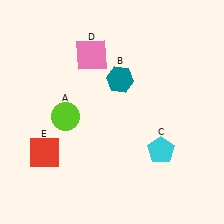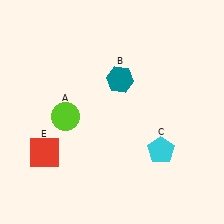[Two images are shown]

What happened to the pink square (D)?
The pink square (D) was removed in Image 2. It was in the top-left area of Image 1.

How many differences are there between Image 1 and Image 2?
There is 1 difference between the two images.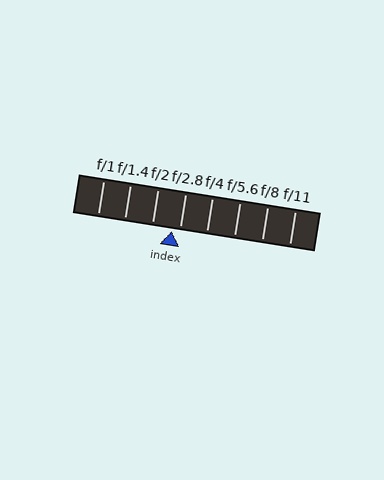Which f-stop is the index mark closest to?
The index mark is closest to f/2.8.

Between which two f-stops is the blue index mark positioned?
The index mark is between f/2 and f/2.8.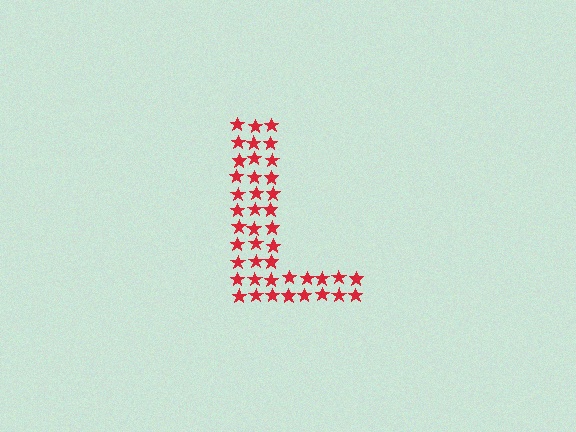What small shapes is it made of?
It is made of small stars.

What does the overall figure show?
The overall figure shows the letter L.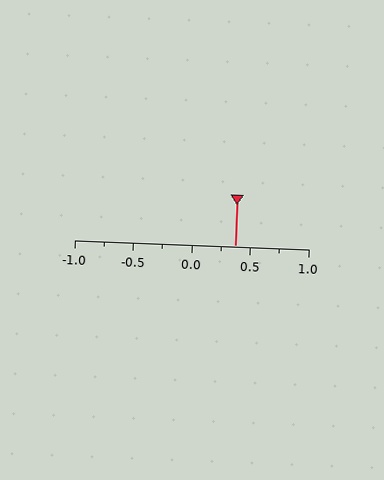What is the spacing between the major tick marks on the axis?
The major ticks are spaced 0.5 apart.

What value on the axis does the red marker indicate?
The marker indicates approximately 0.38.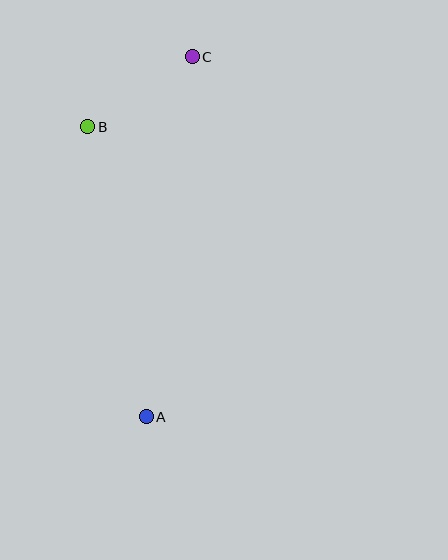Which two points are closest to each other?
Points B and C are closest to each other.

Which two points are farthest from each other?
Points A and C are farthest from each other.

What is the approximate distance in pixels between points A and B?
The distance between A and B is approximately 296 pixels.